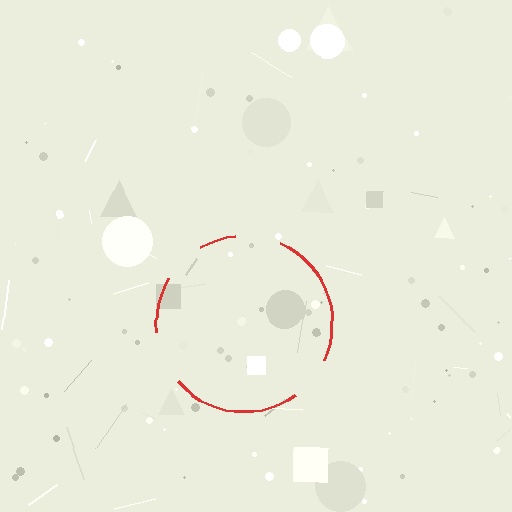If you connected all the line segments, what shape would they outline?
They would outline a circle.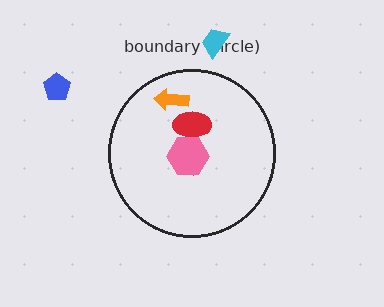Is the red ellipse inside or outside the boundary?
Inside.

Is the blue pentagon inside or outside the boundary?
Outside.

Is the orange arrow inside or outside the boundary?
Inside.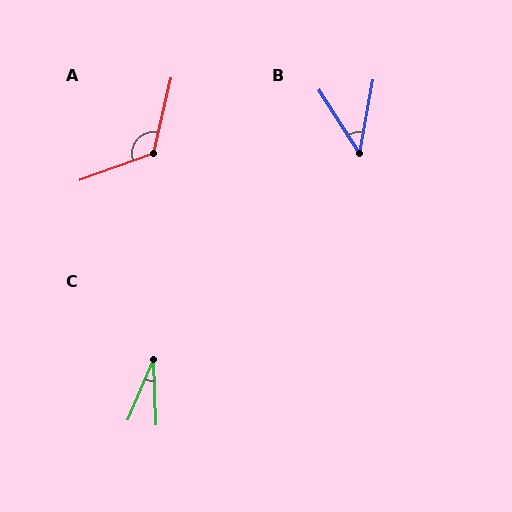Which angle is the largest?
A, at approximately 123 degrees.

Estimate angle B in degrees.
Approximately 43 degrees.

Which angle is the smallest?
C, at approximately 25 degrees.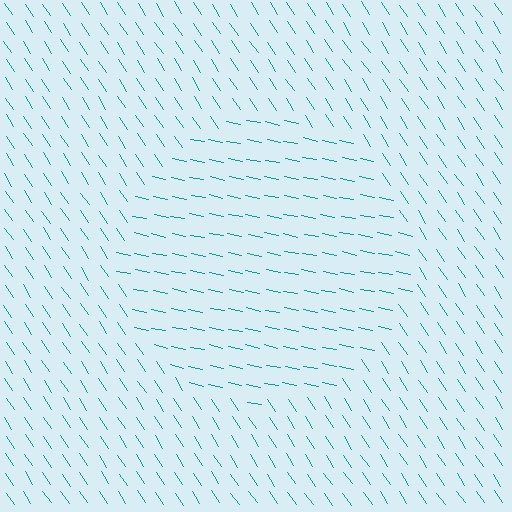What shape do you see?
I see a circle.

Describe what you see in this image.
The image is filled with small teal line segments. A circle region in the image has lines oriented differently from the surrounding lines, creating a visible texture boundary.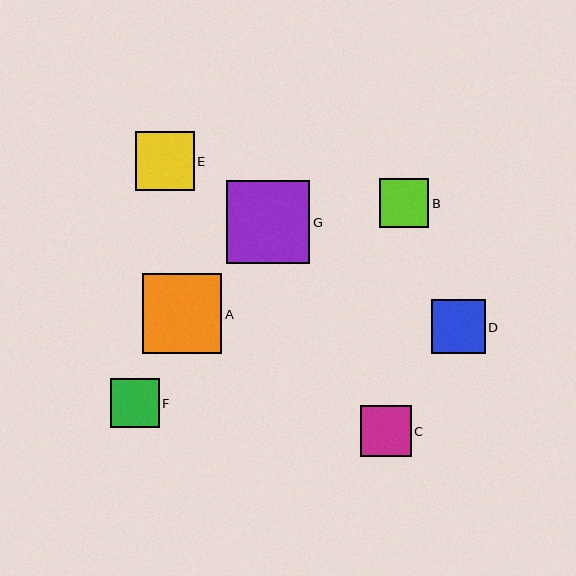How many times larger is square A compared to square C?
Square A is approximately 1.6 times the size of square C.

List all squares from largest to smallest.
From largest to smallest: G, A, E, D, C, B, F.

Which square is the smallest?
Square F is the smallest with a size of approximately 49 pixels.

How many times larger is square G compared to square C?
Square G is approximately 1.6 times the size of square C.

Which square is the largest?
Square G is the largest with a size of approximately 84 pixels.